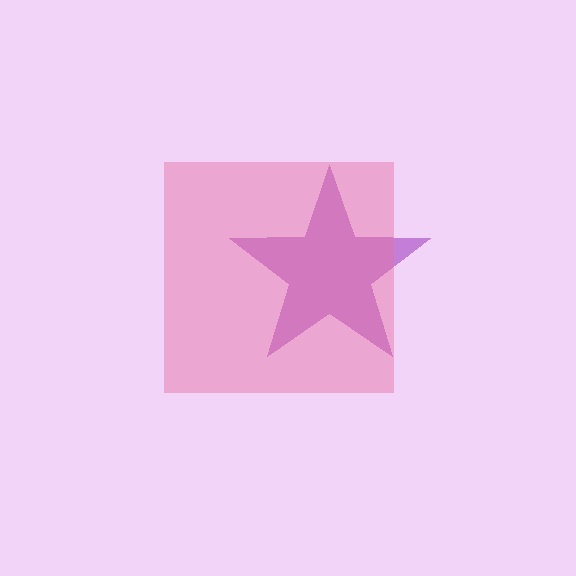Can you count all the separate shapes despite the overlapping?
Yes, there are 2 separate shapes.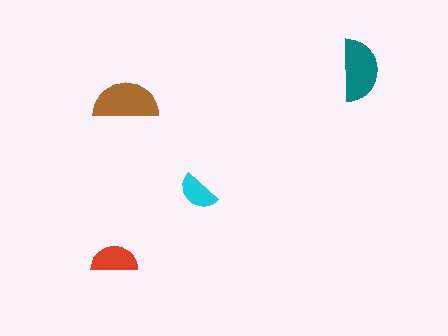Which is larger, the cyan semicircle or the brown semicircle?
The brown one.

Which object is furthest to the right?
The teal semicircle is rightmost.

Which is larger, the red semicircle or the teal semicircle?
The teal one.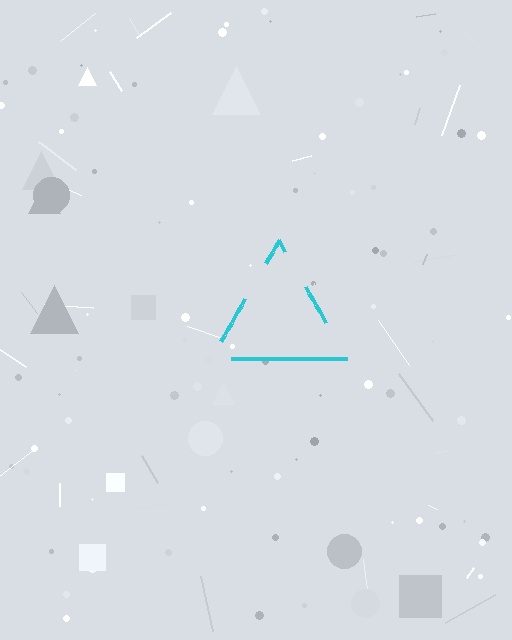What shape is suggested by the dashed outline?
The dashed outline suggests a triangle.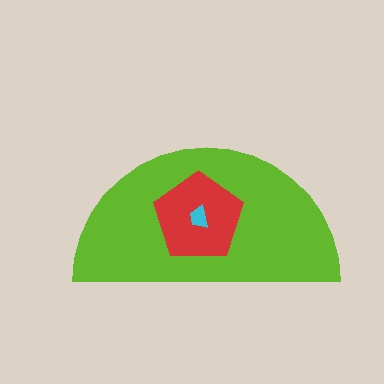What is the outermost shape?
The lime semicircle.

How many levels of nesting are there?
3.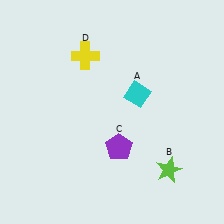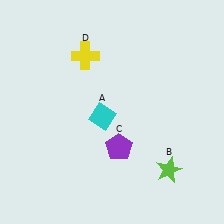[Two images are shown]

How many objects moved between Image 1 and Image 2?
1 object moved between the two images.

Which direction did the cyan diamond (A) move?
The cyan diamond (A) moved left.